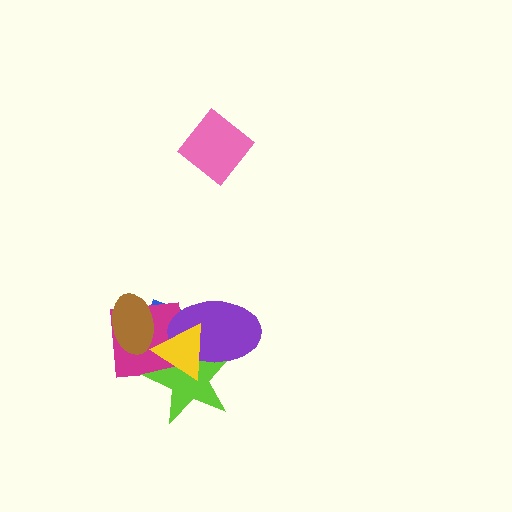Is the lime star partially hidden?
Yes, it is partially covered by another shape.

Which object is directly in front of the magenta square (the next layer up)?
The lime star is directly in front of the magenta square.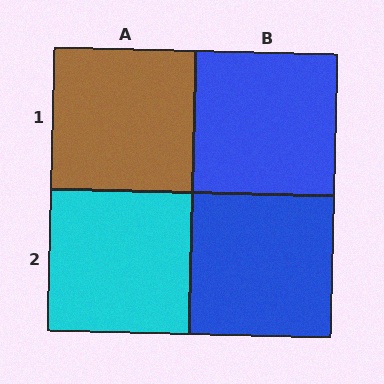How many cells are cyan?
1 cell is cyan.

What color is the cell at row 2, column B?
Blue.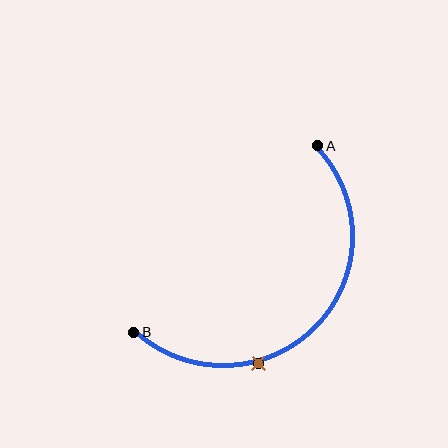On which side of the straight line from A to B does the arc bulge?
The arc bulges below and to the right of the straight line connecting A and B.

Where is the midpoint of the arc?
The arc midpoint is the point on the curve farthest from the straight line joining A and B. It sits below and to the right of that line.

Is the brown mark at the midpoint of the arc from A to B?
No. The brown mark lies on the arc but is closer to endpoint B. The arc midpoint would be at the point on the curve equidistant along the arc from both A and B.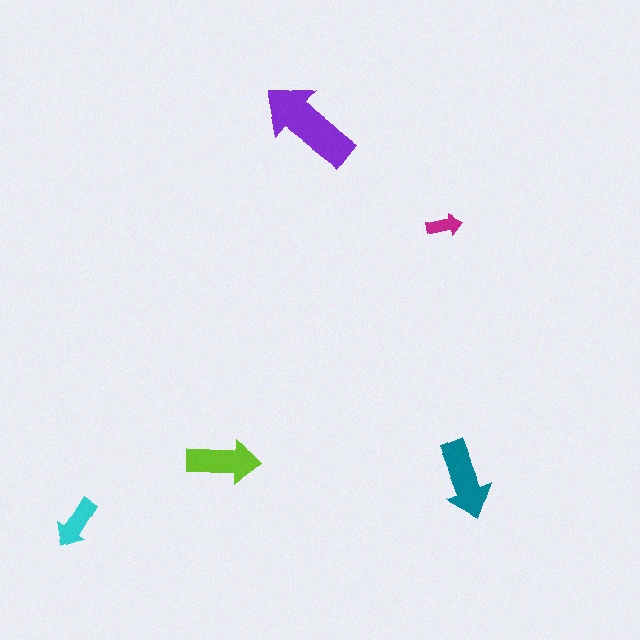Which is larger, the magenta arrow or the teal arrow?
The teal one.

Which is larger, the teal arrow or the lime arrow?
The teal one.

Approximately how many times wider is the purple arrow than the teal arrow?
About 1.5 times wider.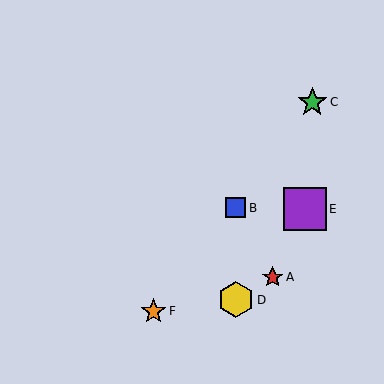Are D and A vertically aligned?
No, D is at x≈236 and A is at x≈273.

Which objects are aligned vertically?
Objects B, D are aligned vertically.